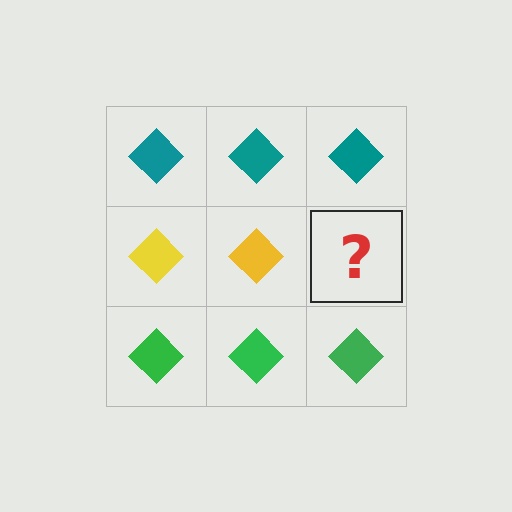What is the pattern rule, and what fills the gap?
The rule is that each row has a consistent color. The gap should be filled with a yellow diamond.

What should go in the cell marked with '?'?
The missing cell should contain a yellow diamond.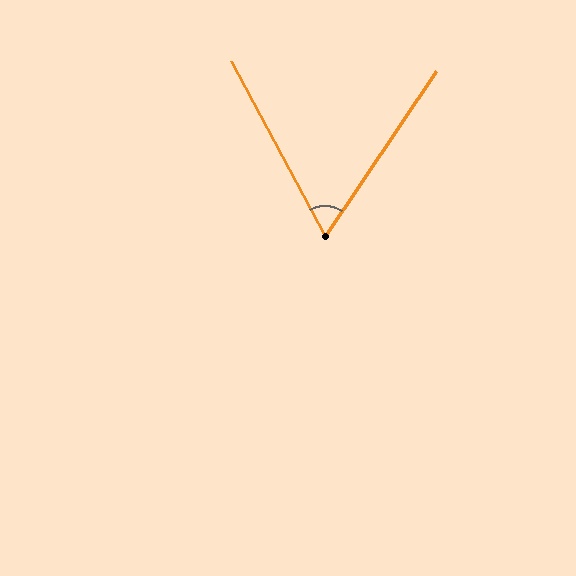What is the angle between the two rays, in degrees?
Approximately 62 degrees.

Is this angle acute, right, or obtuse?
It is acute.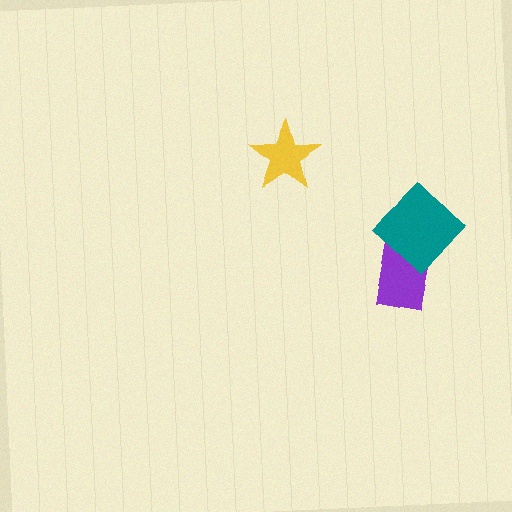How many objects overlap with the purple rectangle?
1 object overlaps with the purple rectangle.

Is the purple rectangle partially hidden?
Yes, it is partially covered by another shape.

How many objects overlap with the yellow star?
0 objects overlap with the yellow star.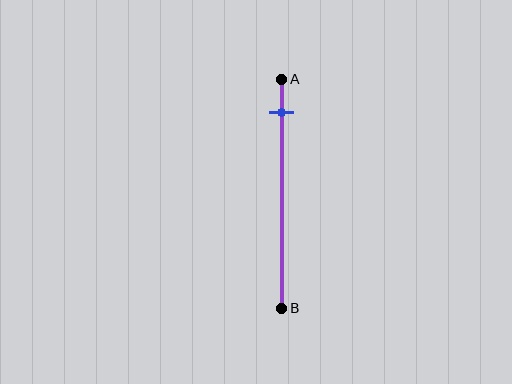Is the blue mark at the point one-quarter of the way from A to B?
No, the mark is at about 15% from A, not at the 25% one-quarter point.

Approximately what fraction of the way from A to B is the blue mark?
The blue mark is approximately 15% of the way from A to B.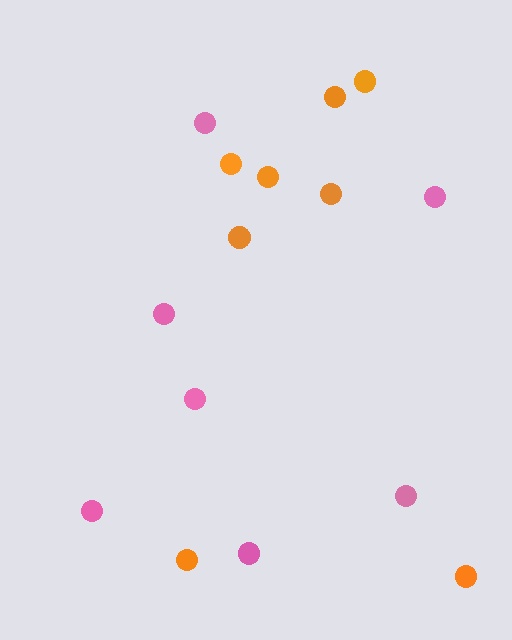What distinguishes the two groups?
There are 2 groups: one group of pink circles (7) and one group of orange circles (8).